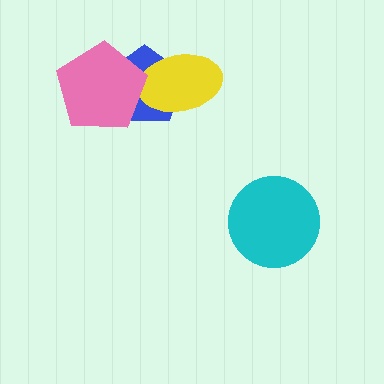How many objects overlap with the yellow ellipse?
2 objects overlap with the yellow ellipse.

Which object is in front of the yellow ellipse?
The pink pentagon is in front of the yellow ellipse.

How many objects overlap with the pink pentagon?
2 objects overlap with the pink pentagon.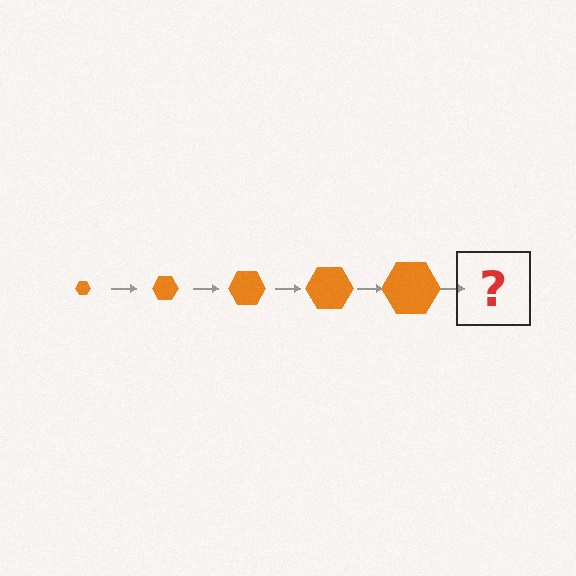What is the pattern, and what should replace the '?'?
The pattern is that the hexagon gets progressively larger each step. The '?' should be an orange hexagon, larger than the previous one.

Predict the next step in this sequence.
The next step is an orange hexagon, larger than the previous one.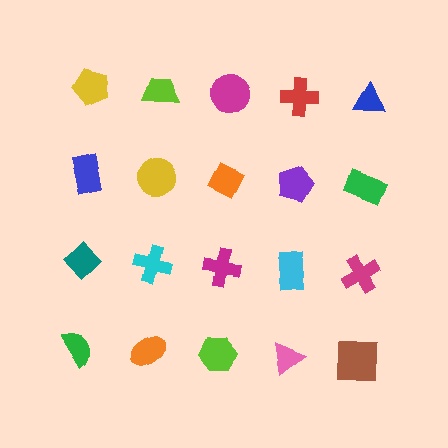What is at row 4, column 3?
A lime hexagon.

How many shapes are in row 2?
5 shapes.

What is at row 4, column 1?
A green semicircle.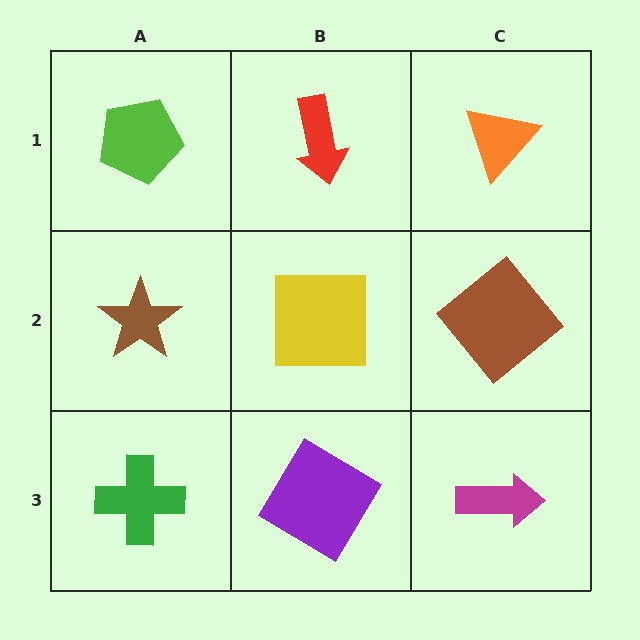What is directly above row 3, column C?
A brown diamond.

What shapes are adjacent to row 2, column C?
An orange triangle (row 1, column C), a magenta arrow (row 3, column C), a yellow square (row 2, column B).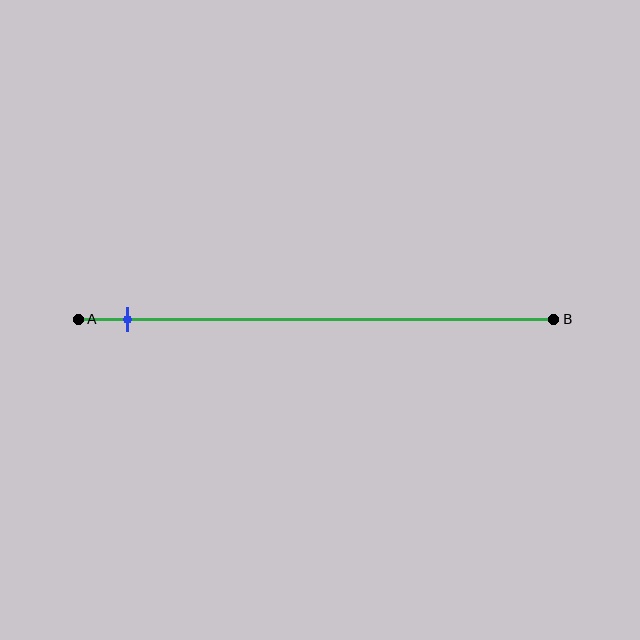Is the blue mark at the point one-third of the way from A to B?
No, the mark is at about 10% from A, not at the 33% one-third point.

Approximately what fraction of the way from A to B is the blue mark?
The blue mark is approximately 10% of the way from A to B.